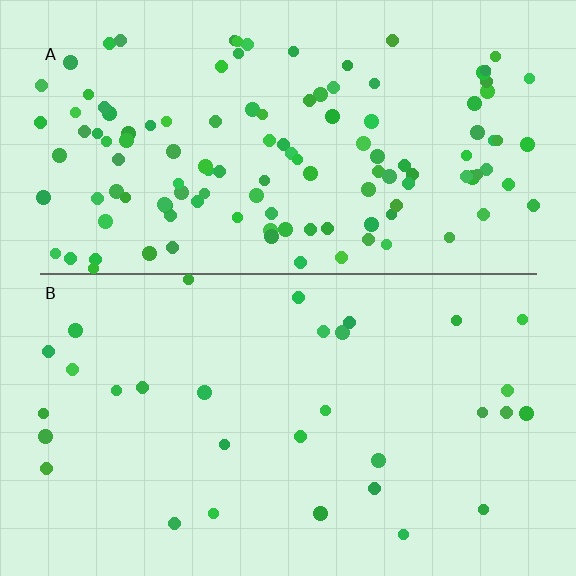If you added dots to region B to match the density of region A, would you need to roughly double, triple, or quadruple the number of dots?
Approximately quadruple.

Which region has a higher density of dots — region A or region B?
A (the top).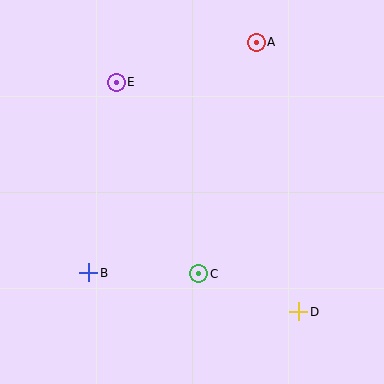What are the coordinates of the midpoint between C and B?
The midpoint between C and B is at (144, 273).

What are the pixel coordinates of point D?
Point D is at (299, 312).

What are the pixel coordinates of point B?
Point B is at (89, 273).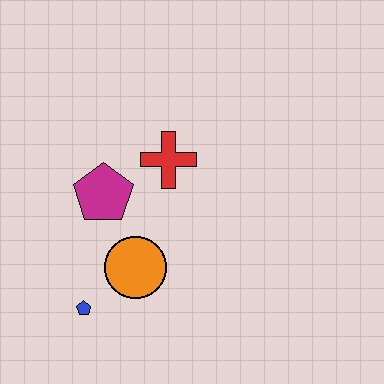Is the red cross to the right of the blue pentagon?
Yes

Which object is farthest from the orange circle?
The red cross is farthest from the orange circle.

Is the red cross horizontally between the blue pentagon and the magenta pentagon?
No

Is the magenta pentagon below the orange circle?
No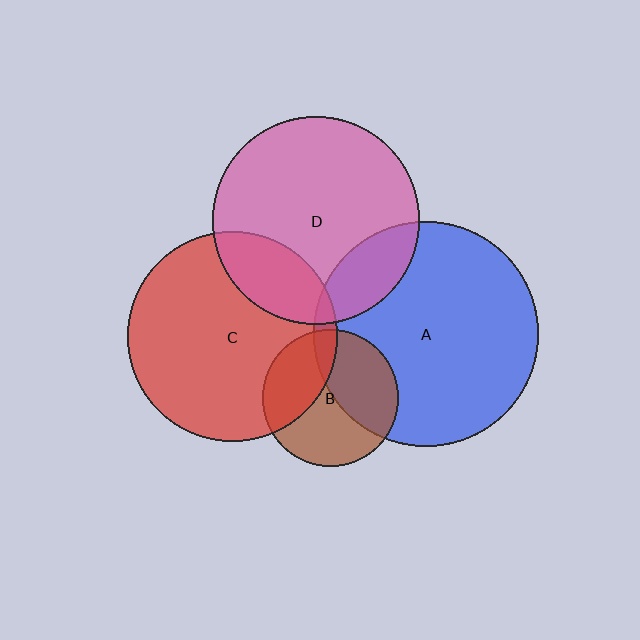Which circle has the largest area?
Circle A (blue).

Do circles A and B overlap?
Yes.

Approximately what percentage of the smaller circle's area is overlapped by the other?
Approximately 40%.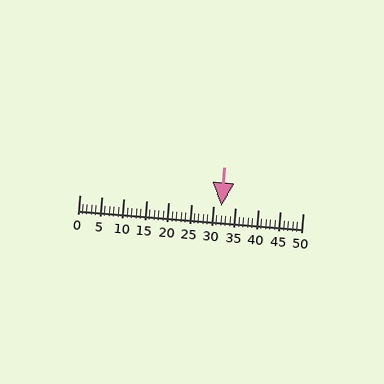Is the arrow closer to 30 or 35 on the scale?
The arrow is closer to 30.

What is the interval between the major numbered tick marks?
The major tick marks are spaced 5 units apart.